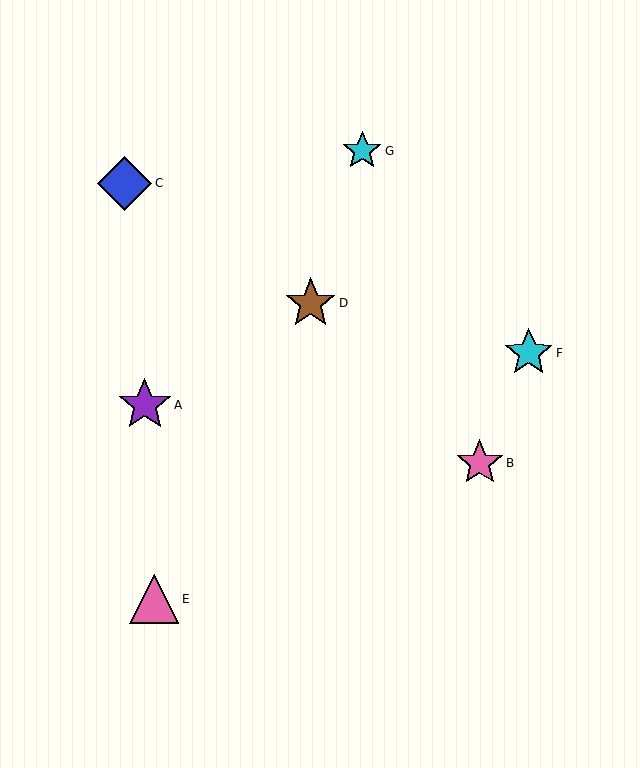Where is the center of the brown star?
The center of the brown star is at (311, 303).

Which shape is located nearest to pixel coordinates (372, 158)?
The cyan star (labeled G) at (362, 151) is nearest to that location.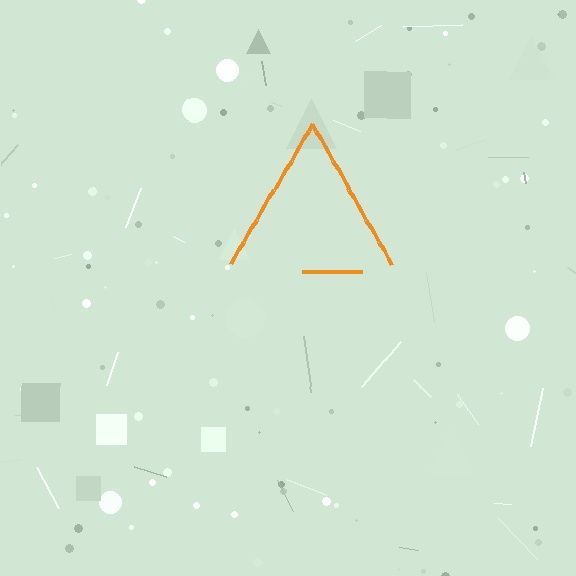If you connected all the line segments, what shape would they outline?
They would outline a triangle.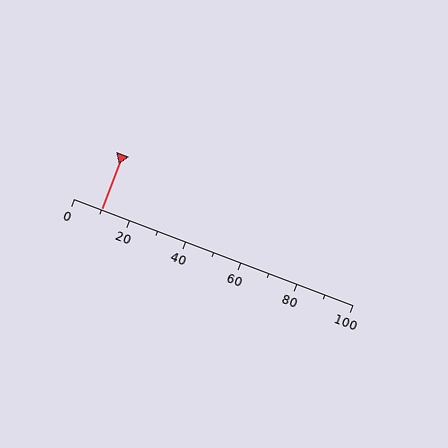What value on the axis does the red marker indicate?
The marker indicates approximately 10.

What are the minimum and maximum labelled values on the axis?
The axis runs from 0 to 100.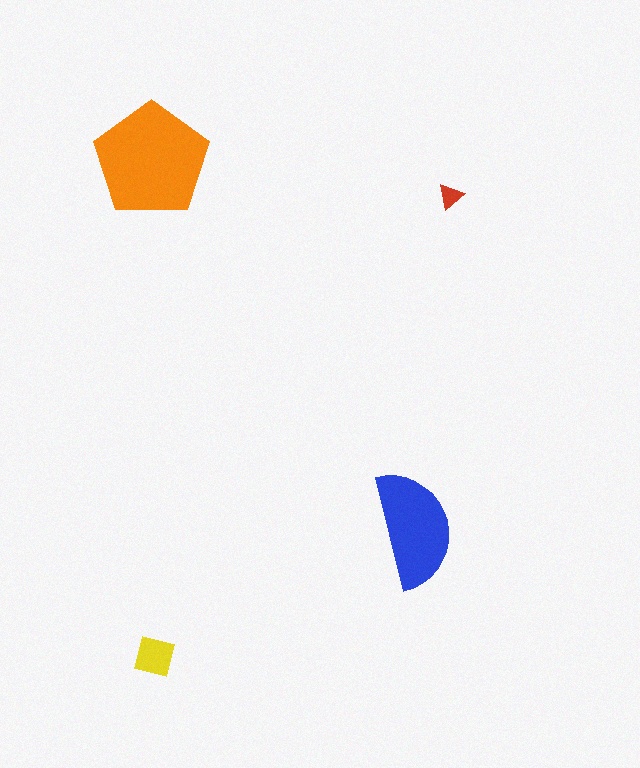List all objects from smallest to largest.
The red triangle, the yellow square, the blue semicircle, the orange pentagon.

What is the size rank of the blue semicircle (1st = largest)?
2nd.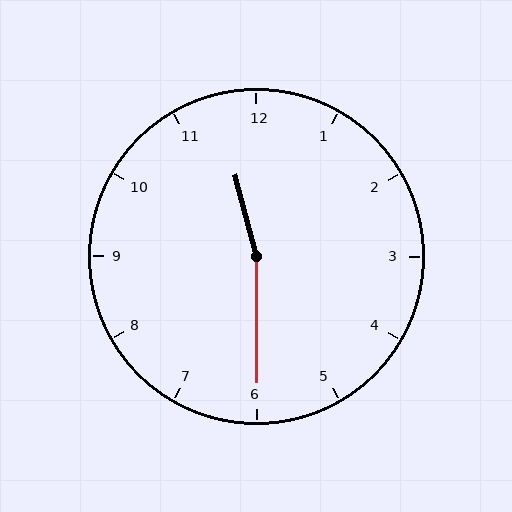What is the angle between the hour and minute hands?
Approximately 165 degrees.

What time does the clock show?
11:30.